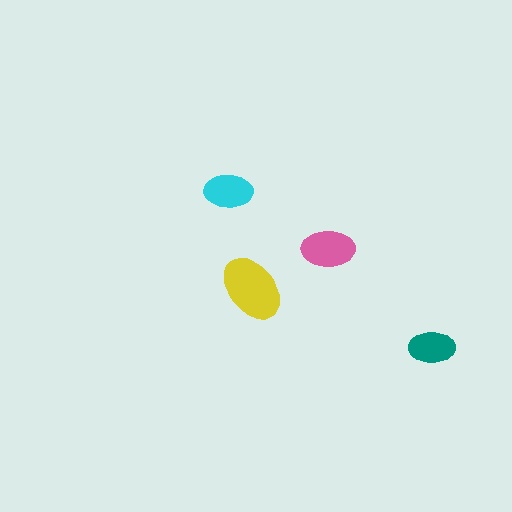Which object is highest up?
The cyan ellipse is topmost.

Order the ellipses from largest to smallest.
the yellow one, the pink one, the cyan one, the teal one.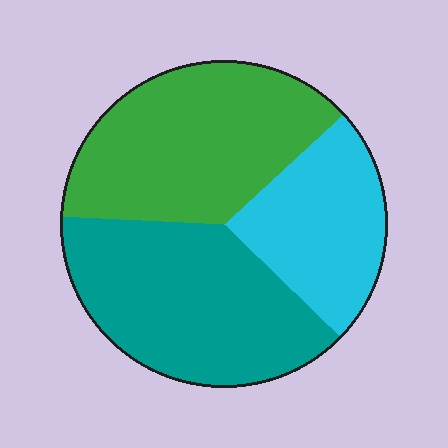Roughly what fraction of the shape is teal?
Teal covers 38% of the shape.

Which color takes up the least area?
Cyan, at roughly 25%.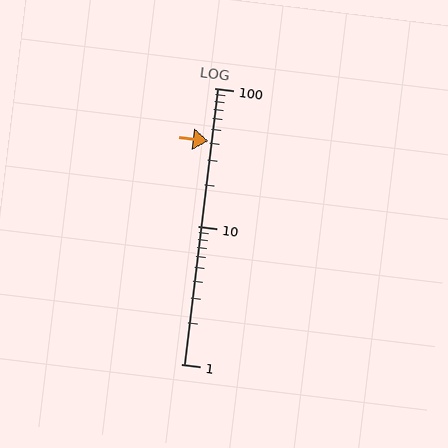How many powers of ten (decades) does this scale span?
The scale spans 2 decades, from 1 to 100.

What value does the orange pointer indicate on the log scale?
The pointer indicates approximately 41.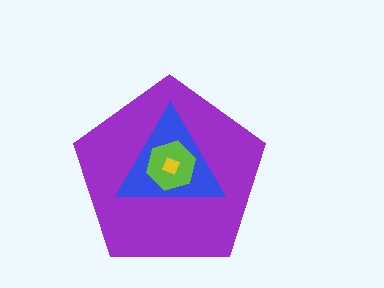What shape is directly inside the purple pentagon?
The blue triangle.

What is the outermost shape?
The purple pentagon.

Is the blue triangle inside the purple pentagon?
Yes.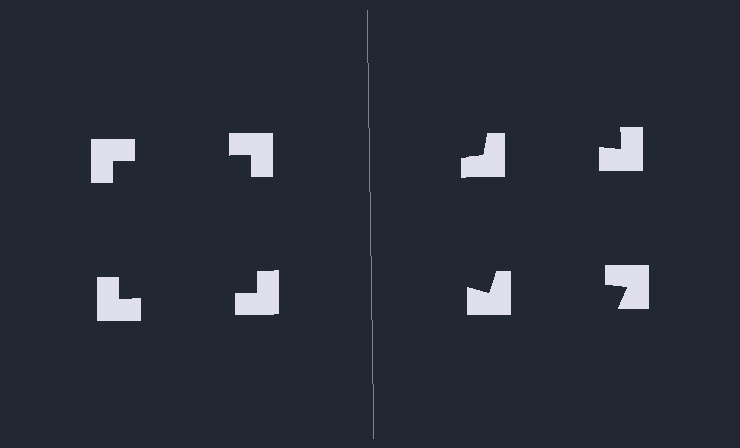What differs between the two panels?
The notched squares are positioned identically on both sides; only the wedge orientations differ. On the left they align to a square; on the right they are misaligned.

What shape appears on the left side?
An illusory square.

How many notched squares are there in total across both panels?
8 — 4 on each side.